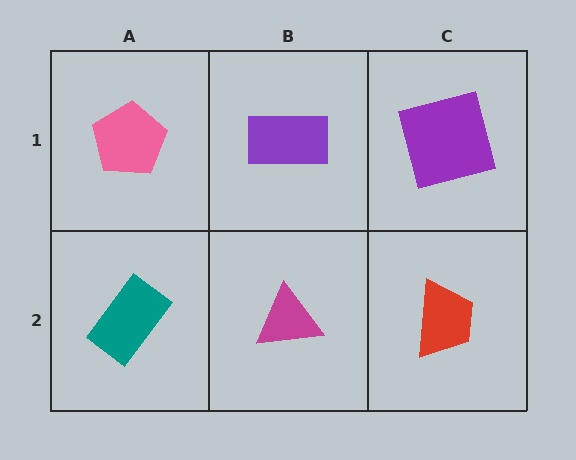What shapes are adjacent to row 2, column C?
A purple square (row 1, column C), a magenta triangle (row 2, column B).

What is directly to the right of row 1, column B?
A purple square.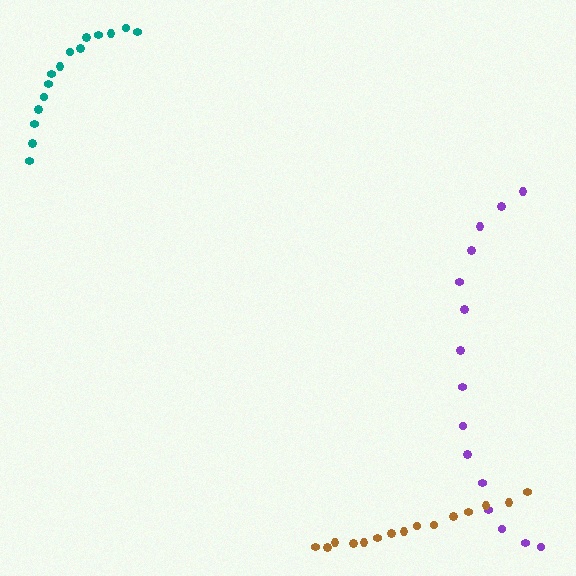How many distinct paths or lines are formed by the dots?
There are 3 distinct paths.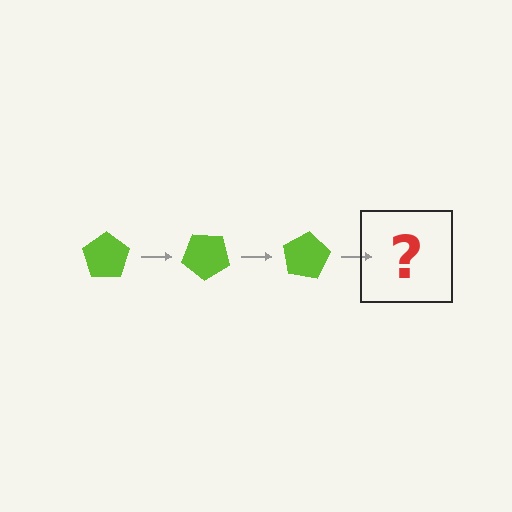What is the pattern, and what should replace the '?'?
The pattern is that the pentagon rotates 40 degrees each step. The '?' should be a lime pentagon rotated 120 degrees.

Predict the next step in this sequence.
The next step is a lime pentagon rotated 120 degrees.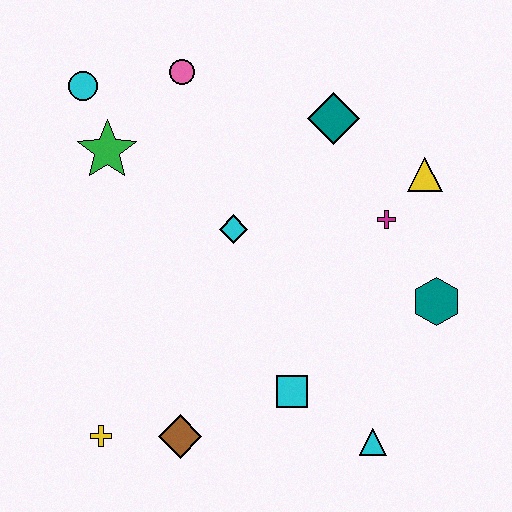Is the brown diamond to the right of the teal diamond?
No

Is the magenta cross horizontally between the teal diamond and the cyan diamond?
No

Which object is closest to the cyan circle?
The green star is closest to the cyan circle.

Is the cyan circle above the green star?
Yes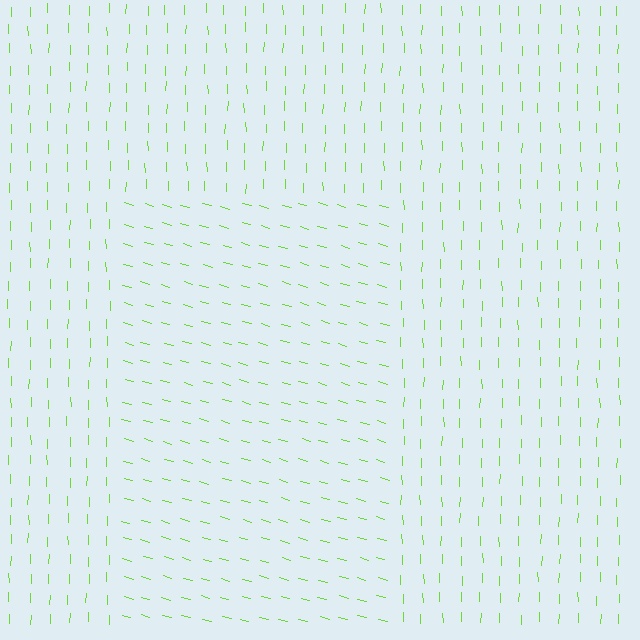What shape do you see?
I see a rectangle.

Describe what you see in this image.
The image is filled with small lime line segments. A rectangle region in the image has lines oriented differently from the surrounding lines, creating a visible texture boundary.